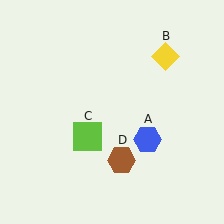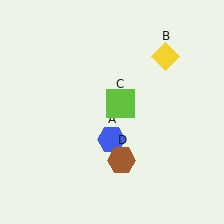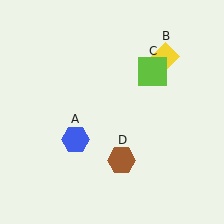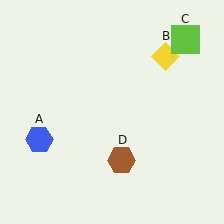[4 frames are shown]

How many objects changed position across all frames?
2 objects changed position: blue hexagon (object A), lime square (object C).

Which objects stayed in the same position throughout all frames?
Yellow diamond (object B) and brown hexagon (object D) remained stationary.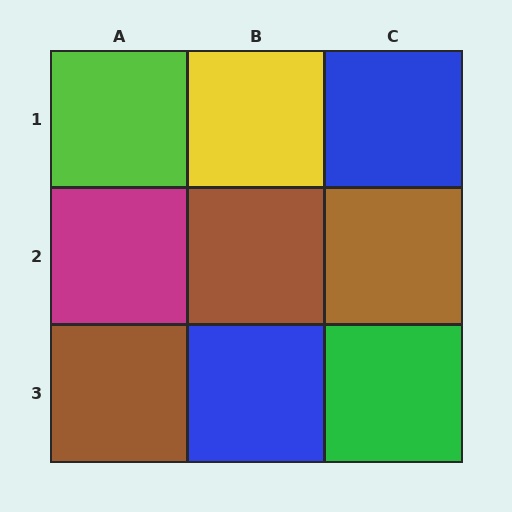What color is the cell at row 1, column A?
Lime.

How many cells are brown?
3 cells are brown.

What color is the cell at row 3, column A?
Brown.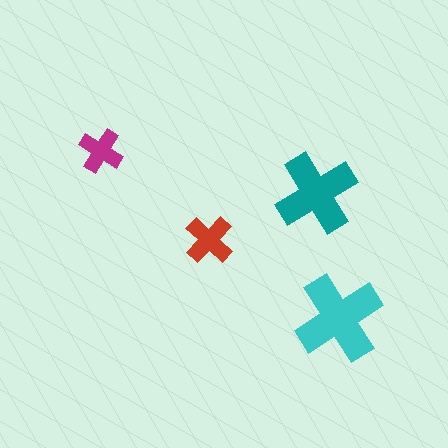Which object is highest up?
The magenta cross is topmost.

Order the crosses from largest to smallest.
the cyan one, the teal one, the red one, the magenta one.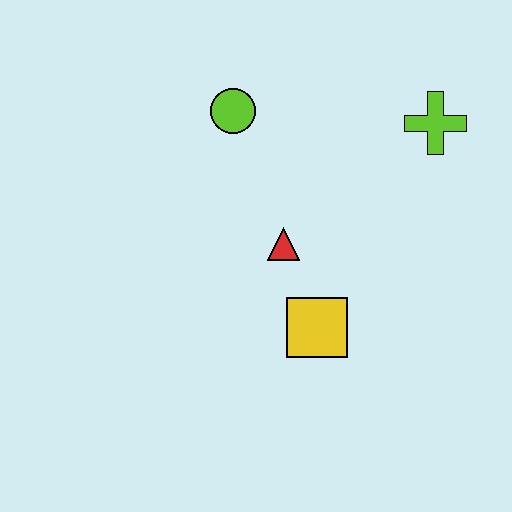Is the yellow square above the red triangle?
No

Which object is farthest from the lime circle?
The yellow square is farthest from the lime circle.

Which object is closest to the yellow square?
The red triangle is closest to the yellow square.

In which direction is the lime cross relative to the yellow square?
The lime cross is above the yellow square.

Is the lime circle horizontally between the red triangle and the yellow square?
No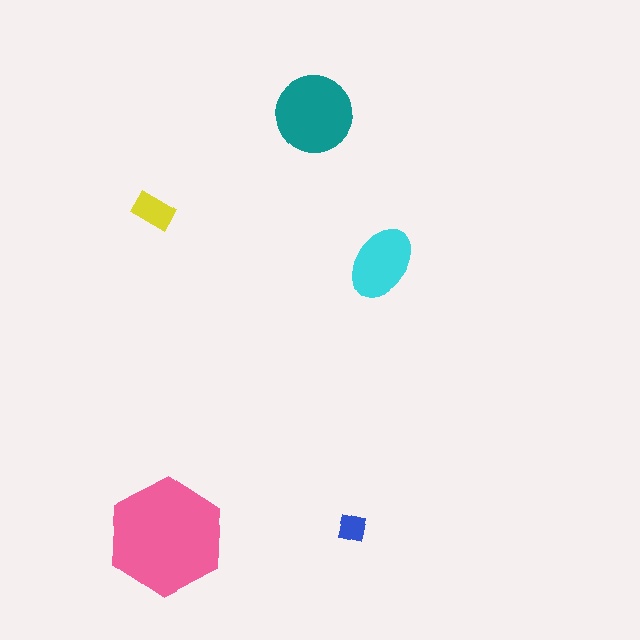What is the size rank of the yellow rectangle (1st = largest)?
4th.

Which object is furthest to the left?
The yellow rectangle is leftmost.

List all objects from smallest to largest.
The blue square, the yellow rectangle, the cyan ellipse, the teal circle, the pink hexagon.